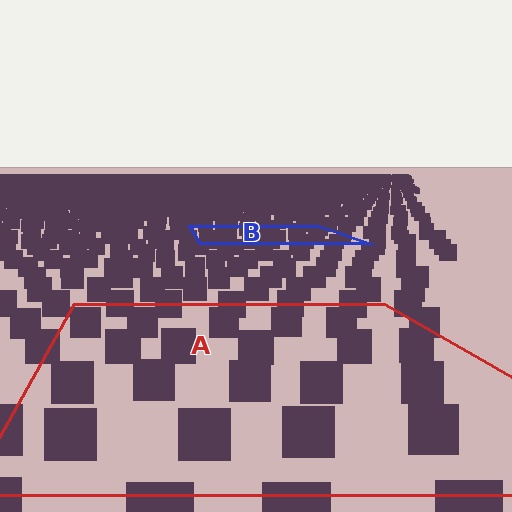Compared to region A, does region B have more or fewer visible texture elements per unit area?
Region B has more texture elements per unit area — they are packed more densely because it is farther away.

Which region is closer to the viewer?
Region A is closer. The texture elements there are larger and more spread out.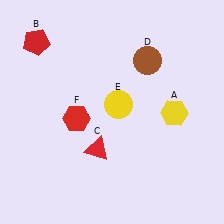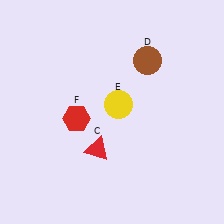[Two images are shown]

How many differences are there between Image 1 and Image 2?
There are 2 differences between the two images.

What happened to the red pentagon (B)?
The red pentagon (B) was removed in Image 2. It was in the top-left area of Image 1.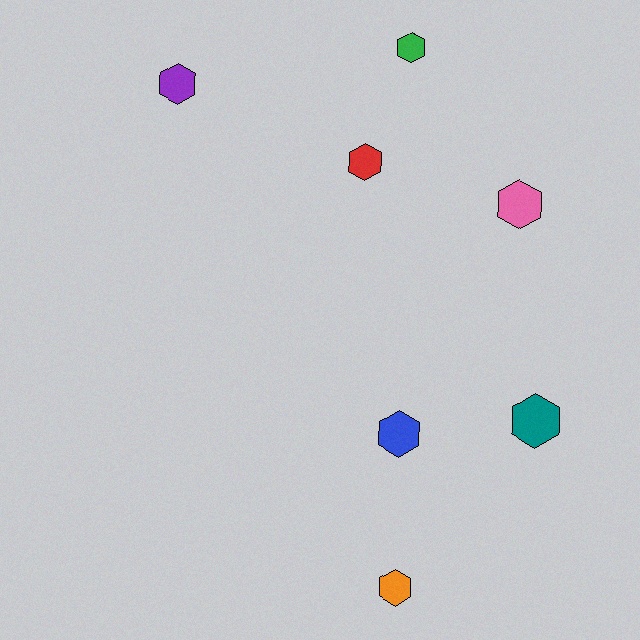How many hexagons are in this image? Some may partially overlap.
There are 7 hexagons.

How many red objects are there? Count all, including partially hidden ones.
There is 1 red object.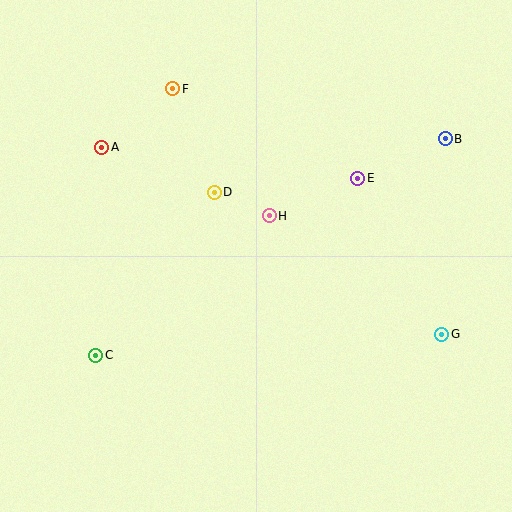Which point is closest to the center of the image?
Point H at (269, 216) is closest to the center.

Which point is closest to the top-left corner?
Point A is closest to the top-left corner.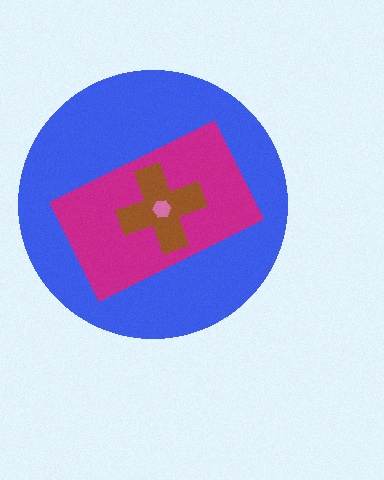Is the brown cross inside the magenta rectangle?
Yes.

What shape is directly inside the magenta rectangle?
The brown cross.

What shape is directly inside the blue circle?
The magenta rectangle.